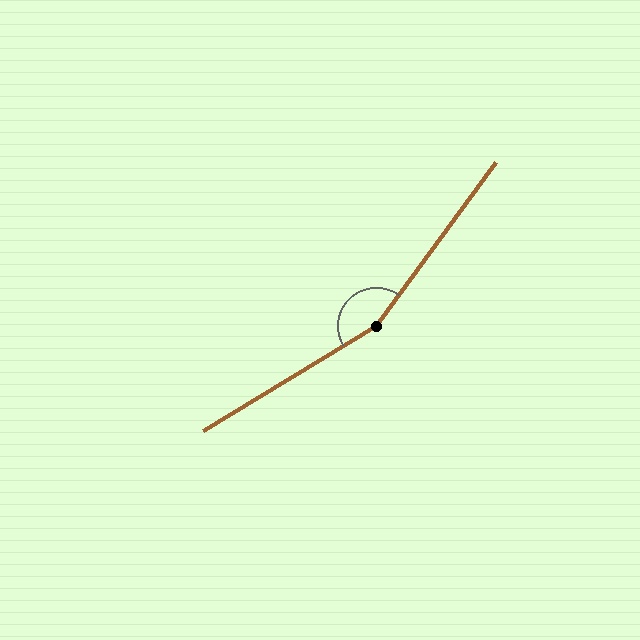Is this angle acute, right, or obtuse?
It is obtuse.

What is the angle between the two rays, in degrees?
Approximately 158 degrees.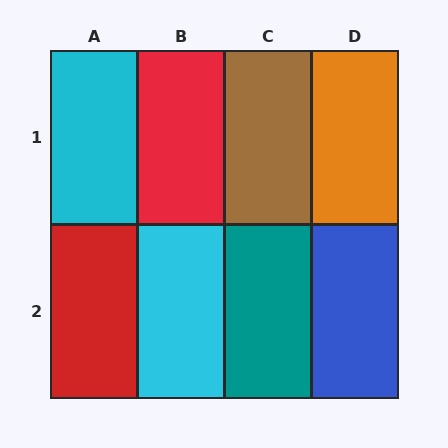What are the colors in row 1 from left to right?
Cyan, red, brown, orange.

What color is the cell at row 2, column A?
Red.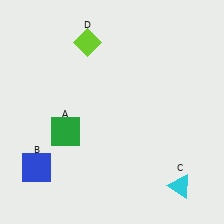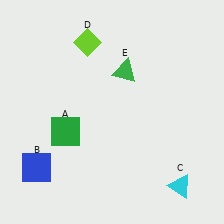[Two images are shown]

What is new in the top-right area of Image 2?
A green triangle (E) was added in the top-right area of Image 2.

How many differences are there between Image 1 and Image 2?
There is 1 difference between the two images.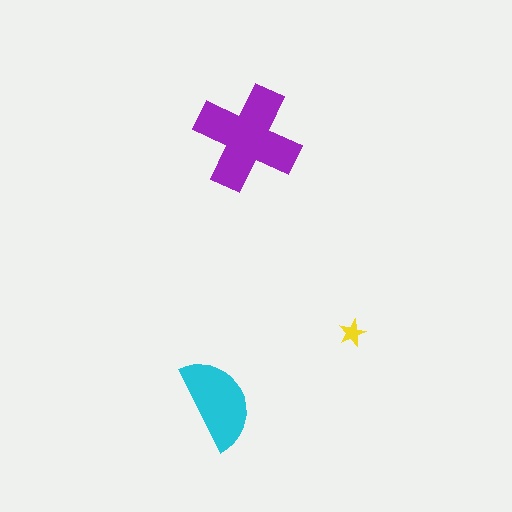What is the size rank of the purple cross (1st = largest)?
1st.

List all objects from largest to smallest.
The purple cross, the cyan semicircle, the yellow star.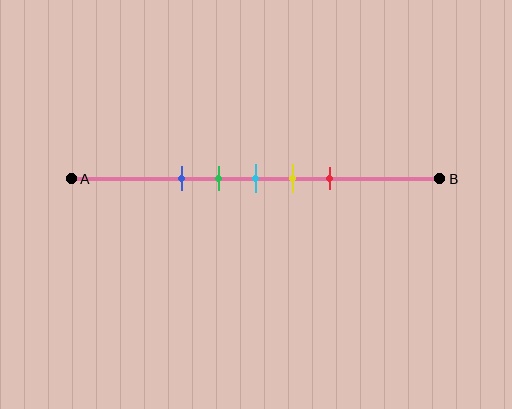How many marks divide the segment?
There are 5 marks dividing the segment.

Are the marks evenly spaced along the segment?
Yes, the marks are approximately evenly spaced.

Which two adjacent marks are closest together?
The green and cyan marks are the closest adjacent pair.